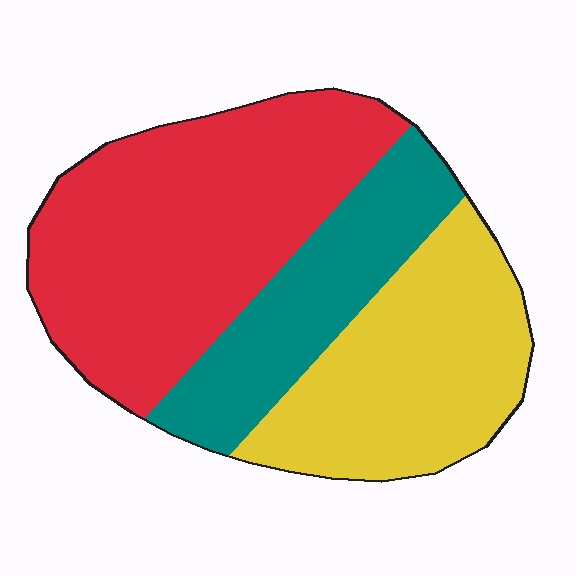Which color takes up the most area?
Red, at roughly 45%.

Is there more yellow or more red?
Red.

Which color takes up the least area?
Teal, at roughly 20%.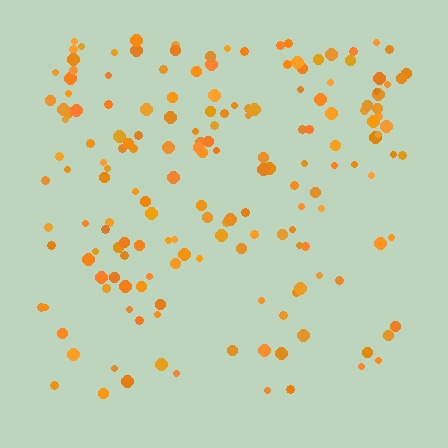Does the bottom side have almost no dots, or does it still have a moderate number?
Still a moderate number, just noticeably fewer than the top.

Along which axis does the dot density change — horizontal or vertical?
Vertical.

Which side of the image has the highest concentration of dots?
The top.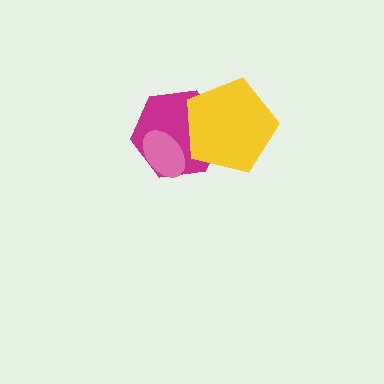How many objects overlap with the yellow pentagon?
1 object overlaps with the yellow pentagon.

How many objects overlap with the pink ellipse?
1 object overlaps with the pink ellipse.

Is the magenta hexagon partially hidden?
Yes, it is partially covered by another shape.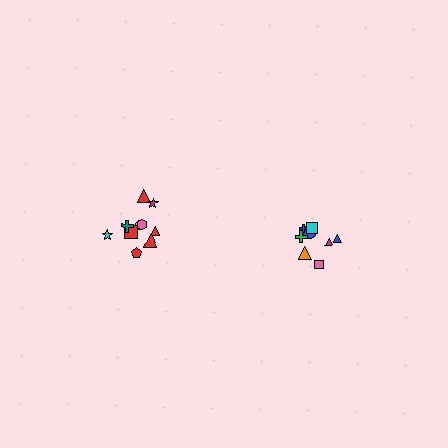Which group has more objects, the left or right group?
The left group.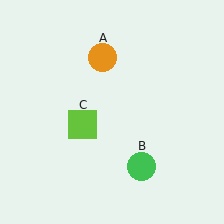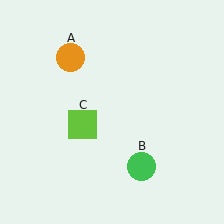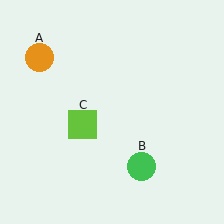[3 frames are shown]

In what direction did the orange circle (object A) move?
The orange circle (object A) moved left.